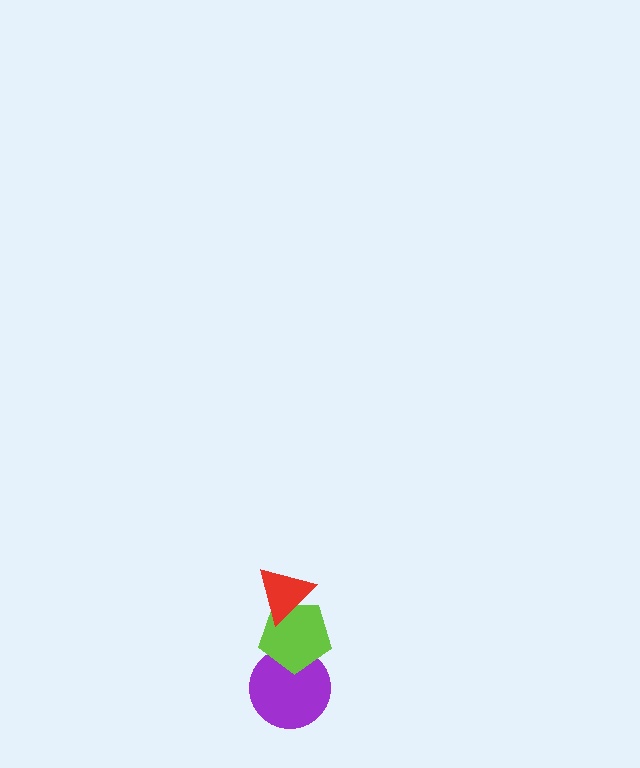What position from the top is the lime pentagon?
The lime pentagon is 2nd from the top.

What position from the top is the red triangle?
The red triangle is 1st from the top.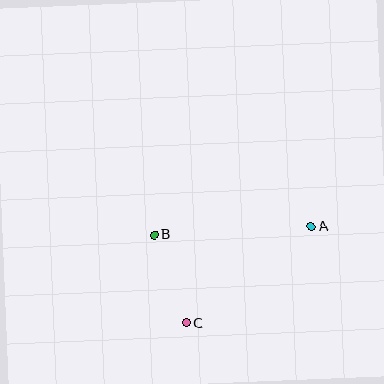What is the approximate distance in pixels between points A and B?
The distance between A and B is approximately 157 pixels.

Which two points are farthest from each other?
Points A and C are farthest from each other.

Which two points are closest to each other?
Points B and C are closest to each other.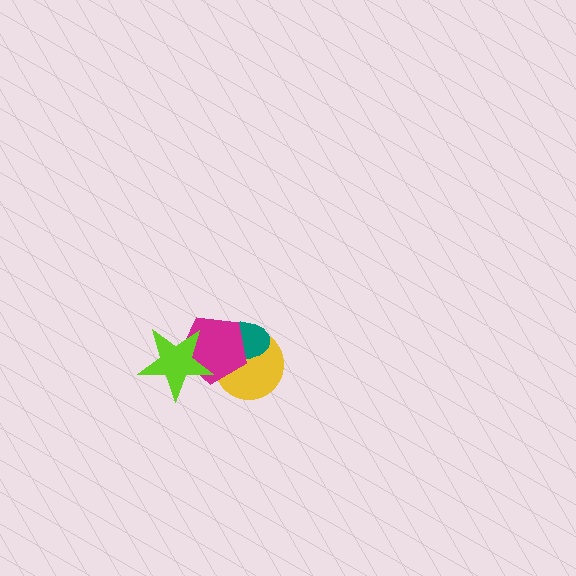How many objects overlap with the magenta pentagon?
3 objects overlap with the magenta pentagon.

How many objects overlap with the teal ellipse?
2 objects overlap with the teal ellipse.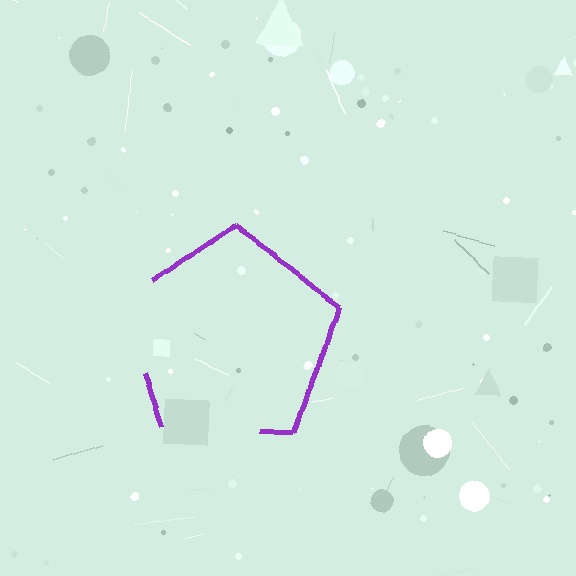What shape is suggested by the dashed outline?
The dashed outline suggests a pentagon.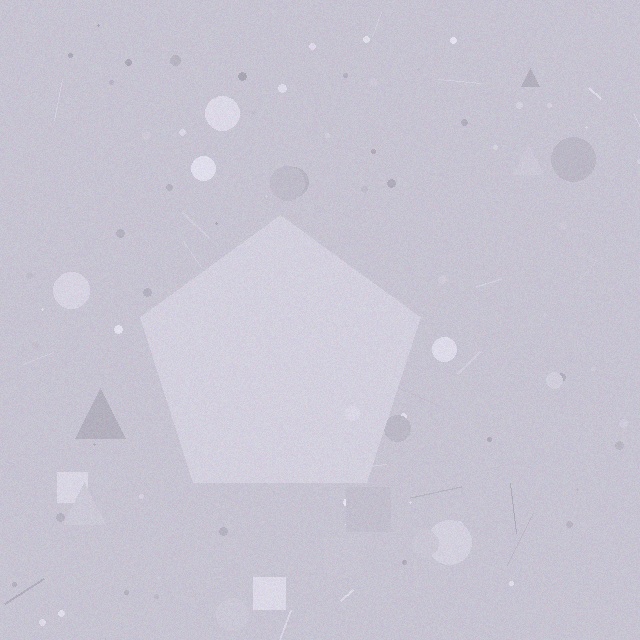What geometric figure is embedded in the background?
A pentagon is embedded in the background.